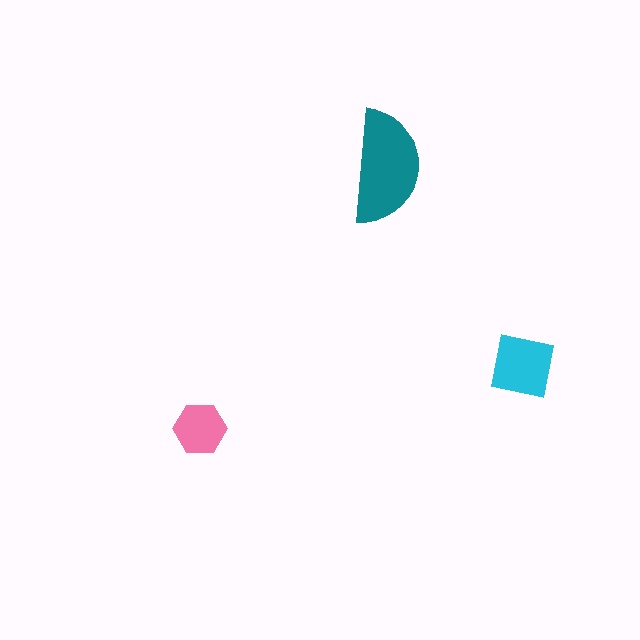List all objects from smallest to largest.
The pink hexagon, the cyan square, the teal semicircle.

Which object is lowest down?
The pink hexagon is bottommost.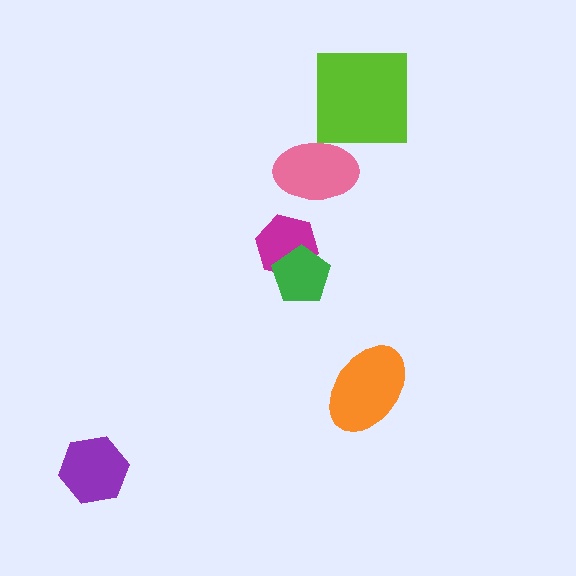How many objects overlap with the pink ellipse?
0 objects overlap with the pink ellipse.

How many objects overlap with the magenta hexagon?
1 object overlaps with the magenta hexagon.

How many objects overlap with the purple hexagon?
0 objects overlap with the purple hexagon.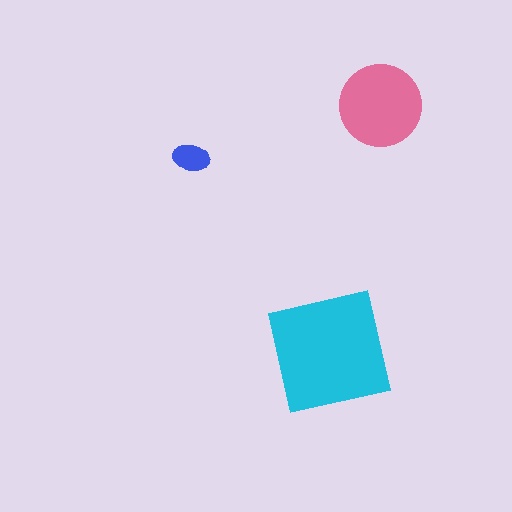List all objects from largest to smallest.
The cyan square, the pink circle, the blue ellipse.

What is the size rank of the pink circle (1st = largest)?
2nd.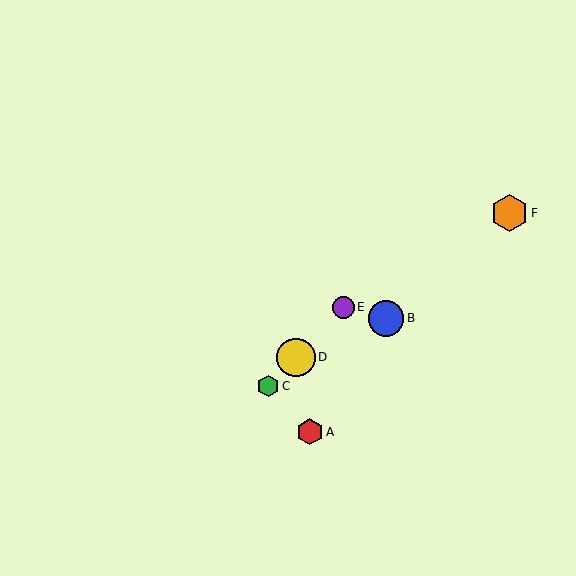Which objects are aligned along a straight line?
Objects C, D, E are aligned along a straight line.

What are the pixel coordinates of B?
Object B is at (386, 318).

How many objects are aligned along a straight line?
3 objects (C, D, E) are aligned along a straight line.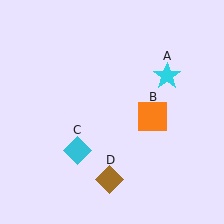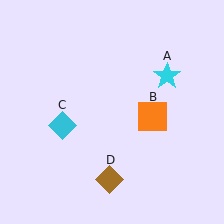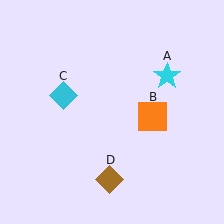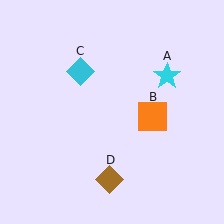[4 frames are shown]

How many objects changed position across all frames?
1 object changed position: cyan diamond (object C).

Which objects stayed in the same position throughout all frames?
Cyan star (object A) and orange square (object B) and brown diamond (object D) remained stationary.